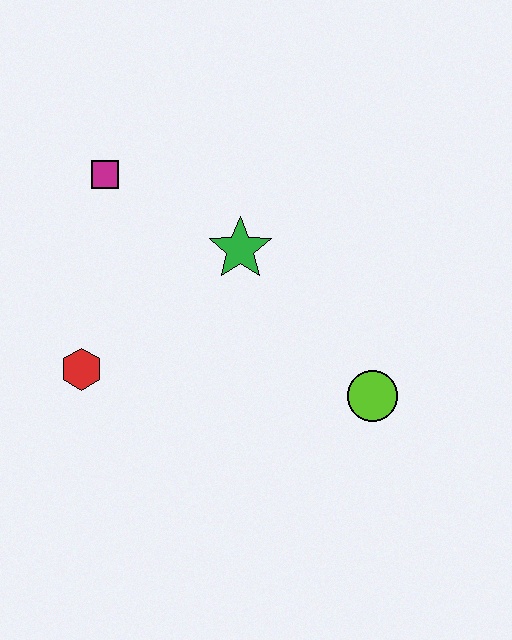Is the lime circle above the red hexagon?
No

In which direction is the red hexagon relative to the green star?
The red hexagon is to the left of the green star.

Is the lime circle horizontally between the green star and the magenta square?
No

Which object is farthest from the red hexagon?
The lime circle is farthest from the red hexagon.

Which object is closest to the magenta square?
The green star is closest to the magenta square.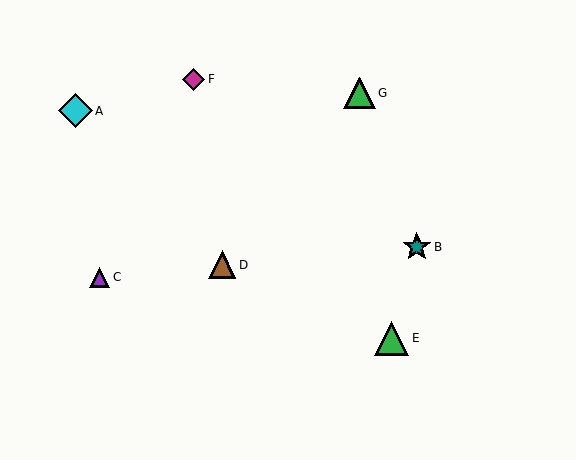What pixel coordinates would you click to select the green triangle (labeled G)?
Click at (360, 93) to select the green triangle G.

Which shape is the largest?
The cyan diamond (labeled A) is the largest.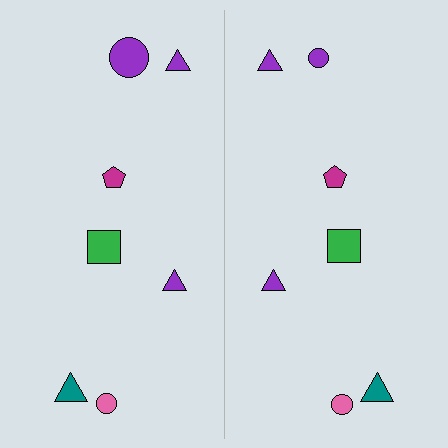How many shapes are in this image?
There are 14 shapes in this image.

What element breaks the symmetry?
The purple circle on the right side has a different size than its mirror counterpart.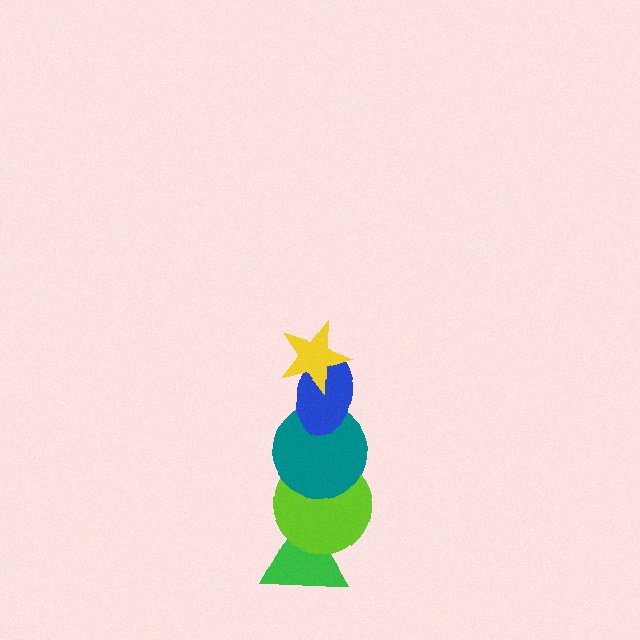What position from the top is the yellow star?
The yellow star is 1st from the top.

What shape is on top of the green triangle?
The lime circle is on top of the green triangle.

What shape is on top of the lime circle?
The teal circle is on top of the lime circle.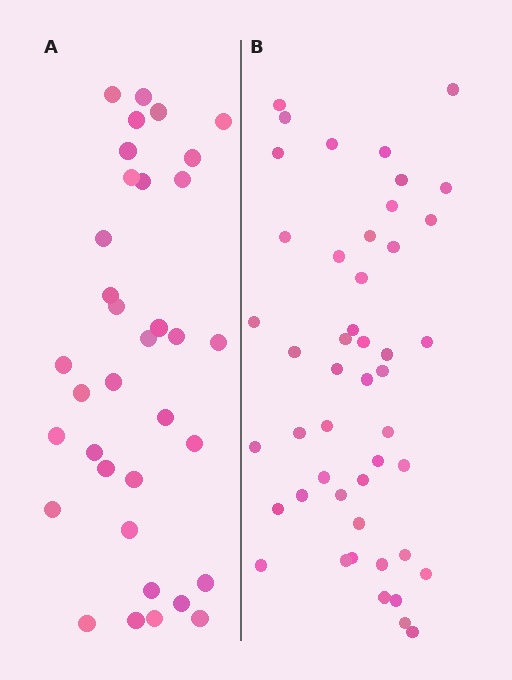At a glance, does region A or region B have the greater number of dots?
Region B (the right region) has more dots.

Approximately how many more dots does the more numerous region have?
Region B has roughly 12 or so more dots than region A.